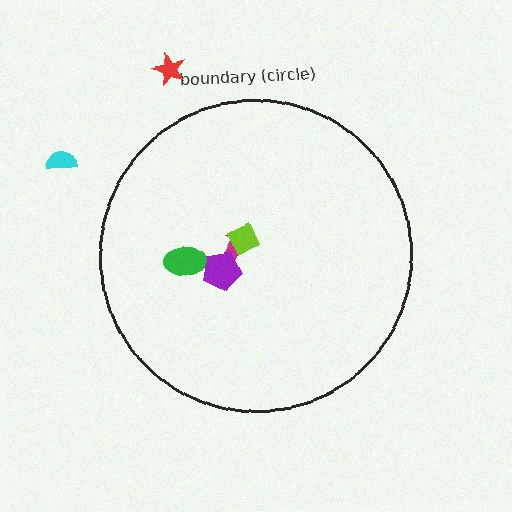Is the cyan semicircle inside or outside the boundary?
Outside.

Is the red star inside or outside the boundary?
Outside.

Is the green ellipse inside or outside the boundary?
Inside.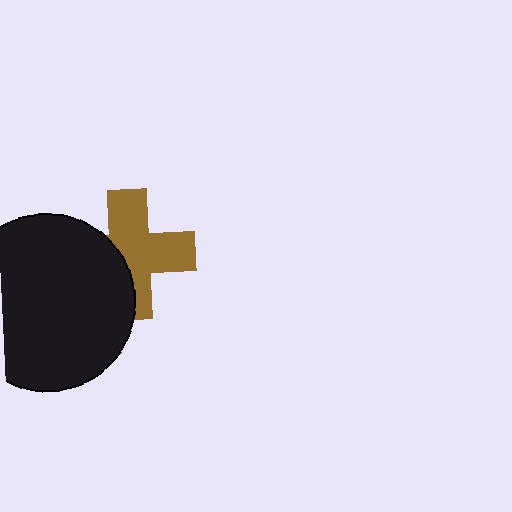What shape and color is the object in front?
The object in front is a black circle.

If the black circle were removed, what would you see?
You would see the complete brown cross.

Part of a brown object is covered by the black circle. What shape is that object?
It is a cross.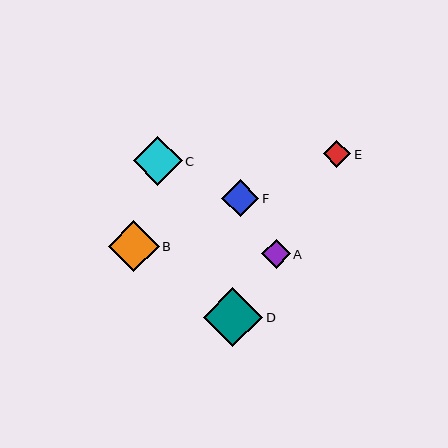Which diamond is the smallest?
Diamond E is the smallest with a size of approximately 28 pixels.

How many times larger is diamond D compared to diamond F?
Diamond D is approximately 1.6 times the size of diamond F.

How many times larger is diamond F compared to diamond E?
Diamond F is approximately 1.3 times the size of diamond E.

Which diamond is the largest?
Diamond D is the largest with a size of approximately 59 pixels.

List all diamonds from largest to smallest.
From largest to smallest: D, B, C, F, A, E.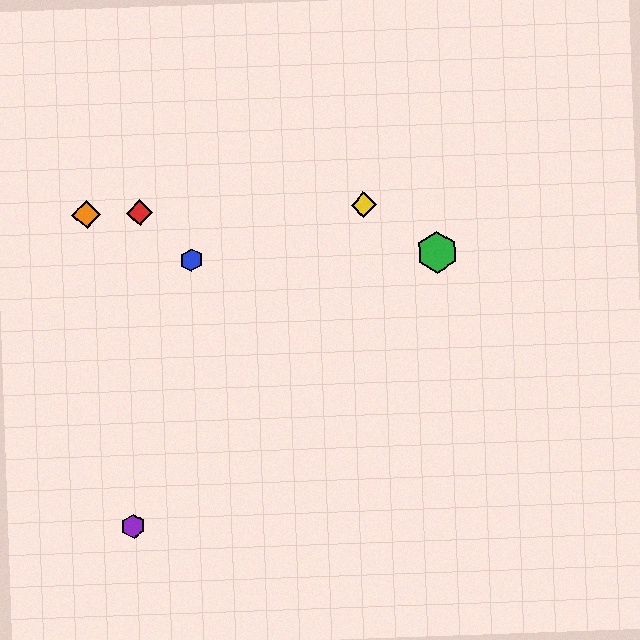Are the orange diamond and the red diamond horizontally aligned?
Yes, both are at y≈215.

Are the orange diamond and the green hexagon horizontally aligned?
No, the orange diamond is at y≈215 and the green hexagon is at y≈252.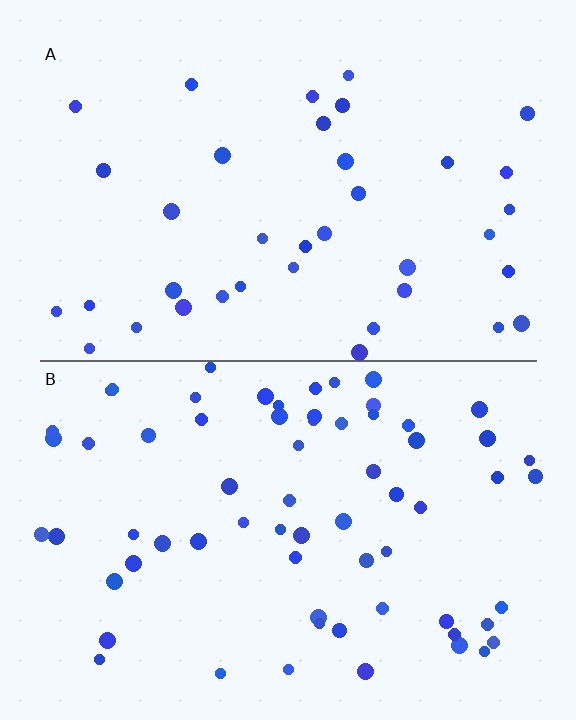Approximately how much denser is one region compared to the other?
Approximately 1.8× — region B over region A.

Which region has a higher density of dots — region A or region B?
B (the bottom).